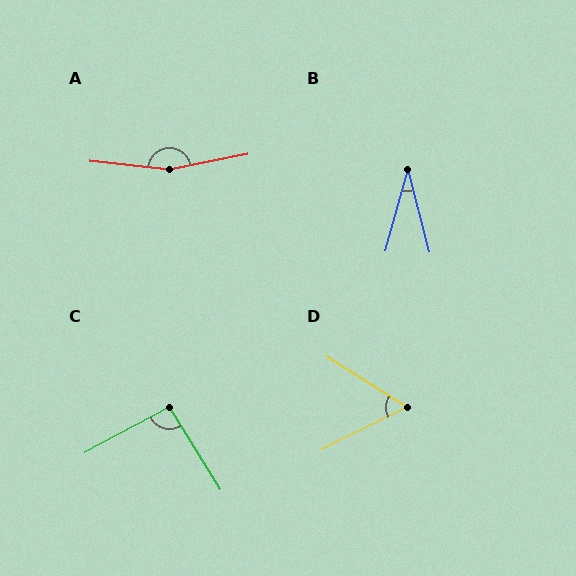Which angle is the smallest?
B, at approximately 30 degrees.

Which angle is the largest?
A, at approximately 163 degrees.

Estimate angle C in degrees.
Approximately 94 degrees.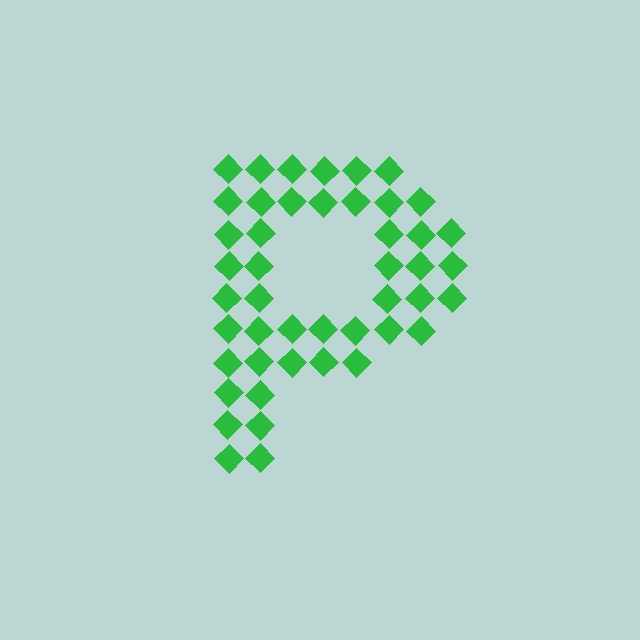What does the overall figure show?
The overall figure shows the letter P.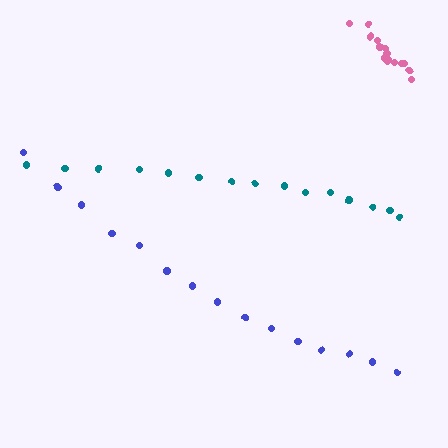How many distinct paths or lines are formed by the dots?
There are 3 distinct paths.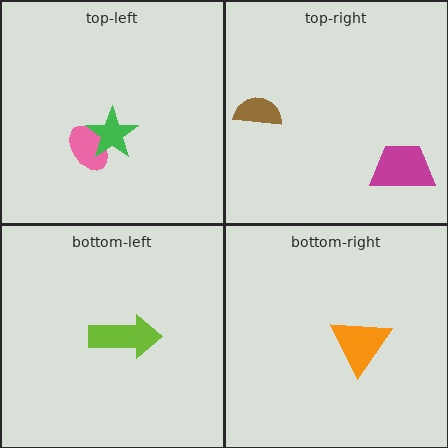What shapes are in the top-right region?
The brown semicircle, the magenta trapezoid.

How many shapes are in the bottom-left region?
1.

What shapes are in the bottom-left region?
The lime arrow.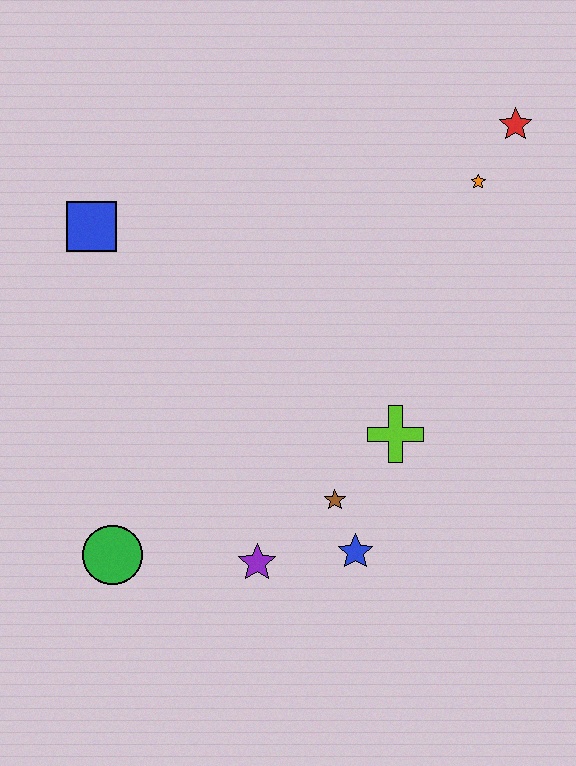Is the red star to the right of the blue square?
Yes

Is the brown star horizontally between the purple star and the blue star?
Yes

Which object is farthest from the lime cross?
The blue square is farthest from the lime cross.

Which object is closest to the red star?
The orange star is closest to the red star.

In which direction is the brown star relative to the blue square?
The brown star is below the blue square.